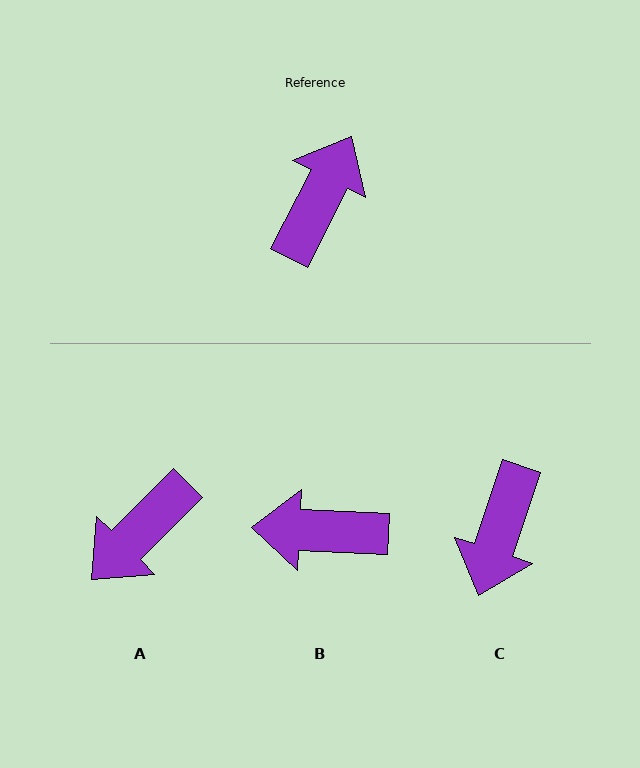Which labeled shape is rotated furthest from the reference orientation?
C, about 171 degrees away.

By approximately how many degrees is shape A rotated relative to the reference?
Approximately 162 degrees counter-clockwise.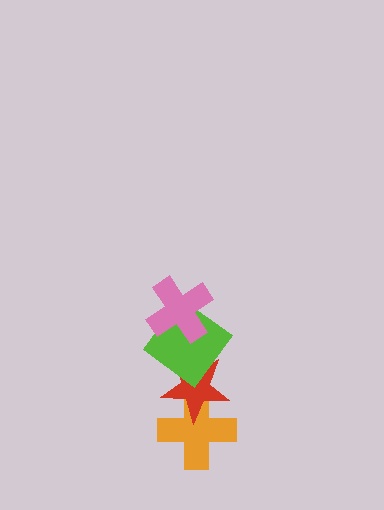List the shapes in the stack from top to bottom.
From top to bottom: the pink cross, the lime diamond, the red star, the orange cross.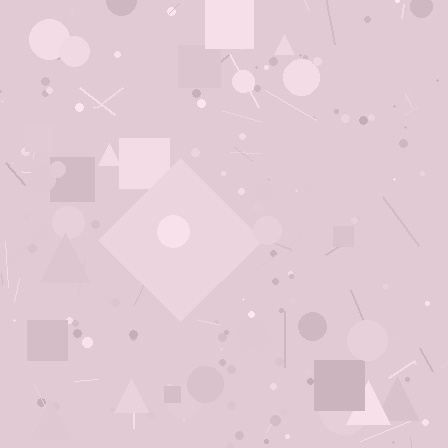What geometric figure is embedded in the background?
A diamond is embedded in the background.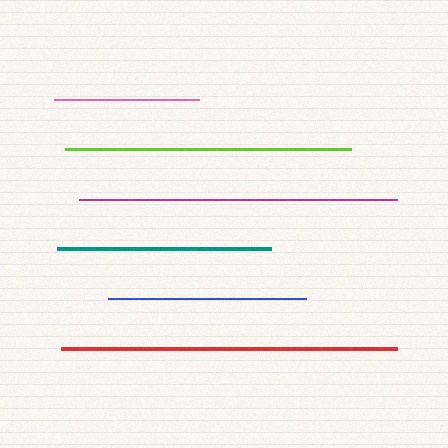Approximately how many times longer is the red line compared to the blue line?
The red line is approximately 1.7 times the length of the blue line.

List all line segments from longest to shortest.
From longest to shortest: red, magenta, lime, teal, blue, pink.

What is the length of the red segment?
The red segment is approximately 335 pixels long.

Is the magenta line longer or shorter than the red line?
The red line is longer than the magenta line.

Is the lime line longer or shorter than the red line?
The red line is longer than the lime line.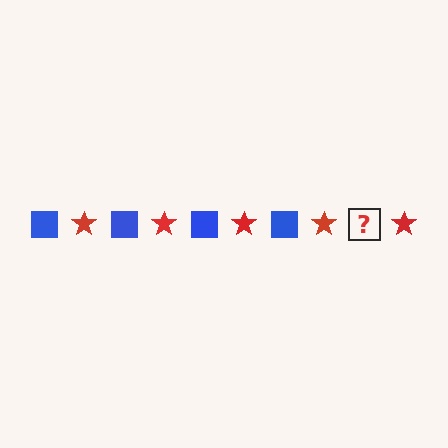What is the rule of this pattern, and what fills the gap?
The rule is that the pattern alternates between blue square and red star. The gap should be filled with a blue square.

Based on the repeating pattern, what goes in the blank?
The blank should be a blue square.